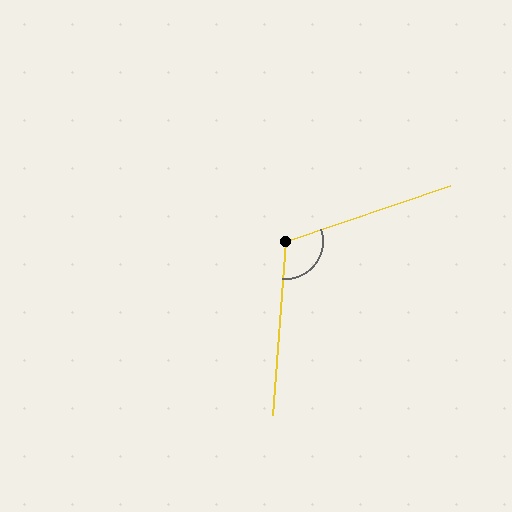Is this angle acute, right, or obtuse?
It is obtuse.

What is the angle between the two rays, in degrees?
Approximately 113 degrees.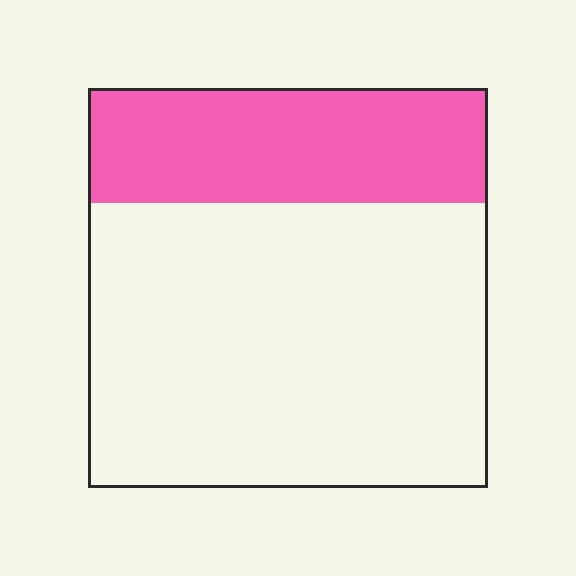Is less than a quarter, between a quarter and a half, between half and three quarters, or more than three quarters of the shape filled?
Between a quarter and a half.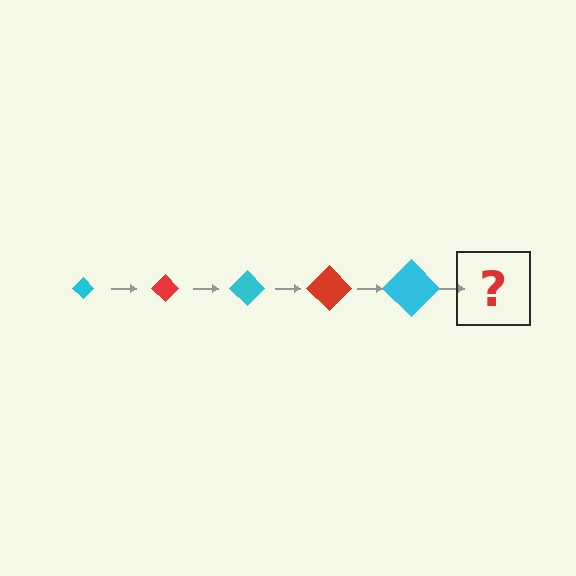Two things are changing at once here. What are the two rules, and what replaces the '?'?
The two rules are that the diamond grows larger each step and the color cycles through cyan and red. The '?' should be a red diamond, larger than the previous one.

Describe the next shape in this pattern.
It should be a red diamond, larger than the previous one.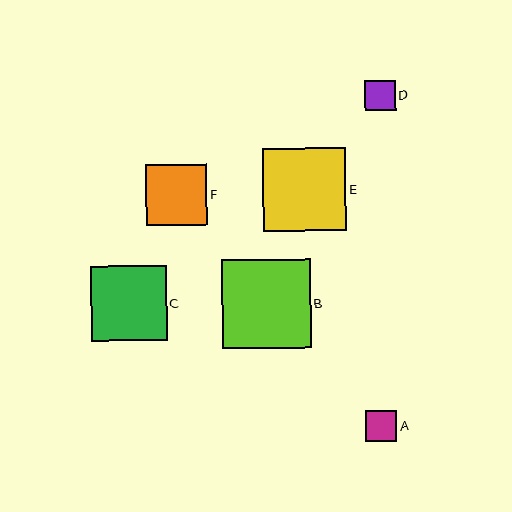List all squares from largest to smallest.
From largest to smallest: B, E, C, F, A, D.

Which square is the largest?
Square B is the largest with a size of approximately 89 pixels.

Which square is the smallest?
Square D is the smallest with a size of approximately 30 pixels.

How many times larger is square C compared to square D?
Square C is approximately 2.5 times the size of square D.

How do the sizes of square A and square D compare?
Square A and square D are approximately the same size.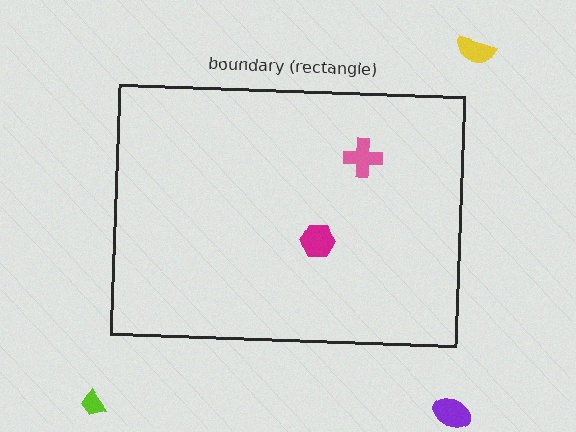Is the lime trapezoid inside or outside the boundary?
Outside.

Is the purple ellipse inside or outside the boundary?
Outside.